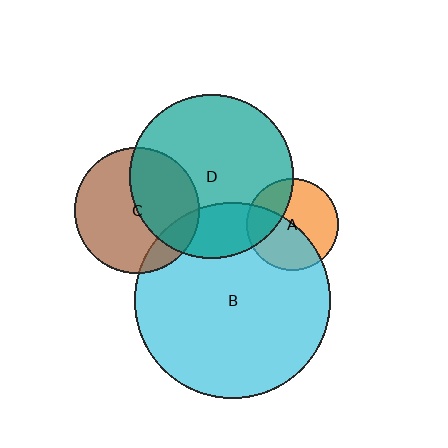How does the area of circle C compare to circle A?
Approximately 1.9 times.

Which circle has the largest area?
Circle B (cyan).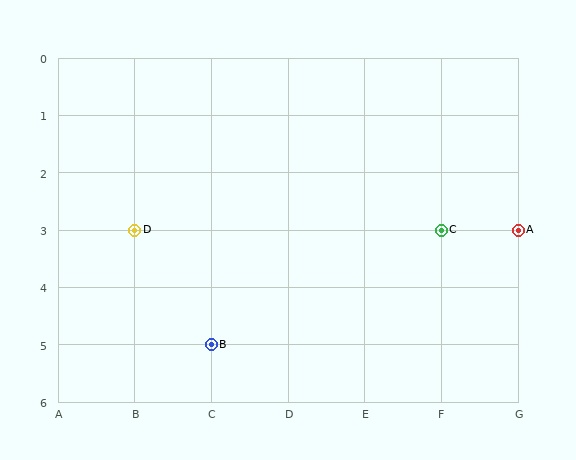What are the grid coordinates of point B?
Point B is at grid coordinates (C, 5).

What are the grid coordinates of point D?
Point D is at grid coordinates (B, 3).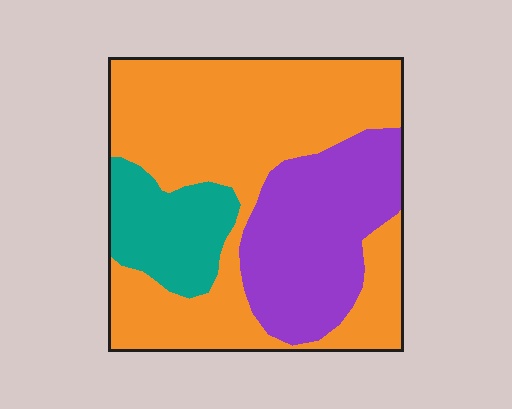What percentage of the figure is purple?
Purple covers around 25% of the figure.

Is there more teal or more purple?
Purple.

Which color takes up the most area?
Orange, at roughly 60%.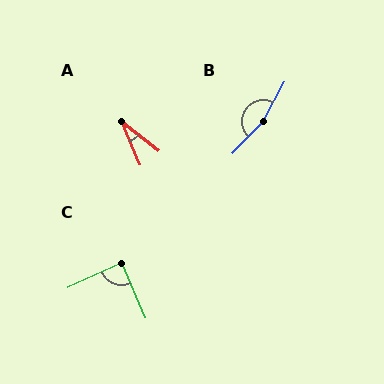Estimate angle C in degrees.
Approximately 89 degrees.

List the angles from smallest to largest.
A (28°), C (89°), B (163°).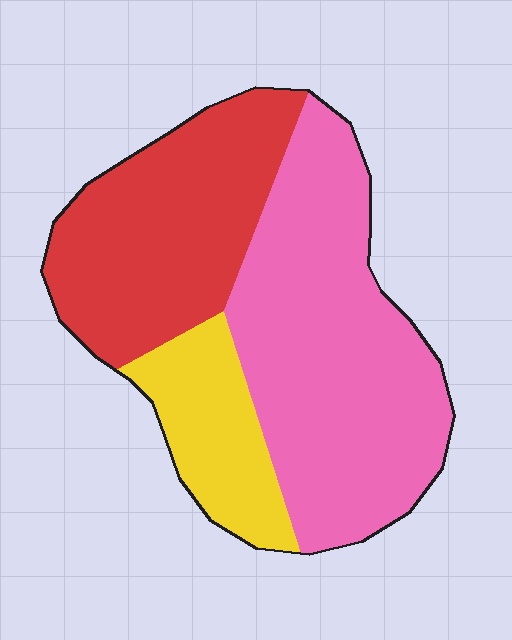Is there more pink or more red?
Pink.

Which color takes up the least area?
Yellow, at roughly 15%.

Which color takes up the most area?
Pink, at roughly 50%.